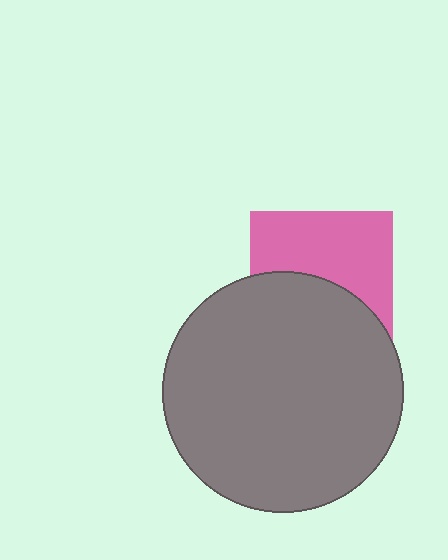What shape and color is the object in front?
The object in front is a gray circle.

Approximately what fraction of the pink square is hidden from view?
Roughly 47% of the pink square is hidden behind the gray circle.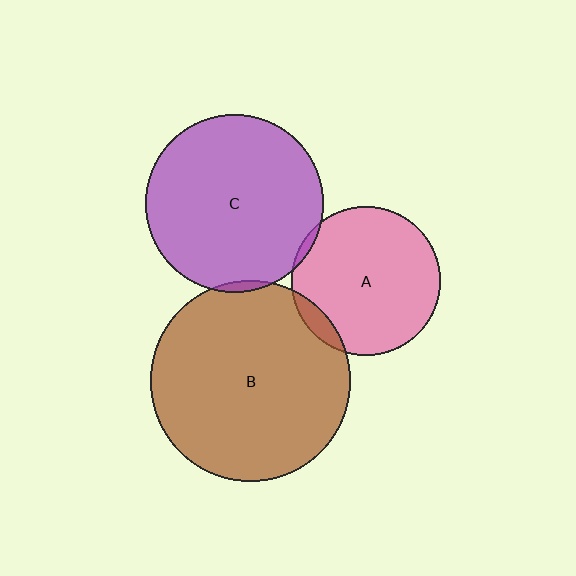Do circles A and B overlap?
Yes.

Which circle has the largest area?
Circle B (brown).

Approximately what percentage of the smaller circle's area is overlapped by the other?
Approximately 5%.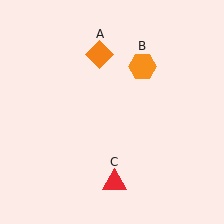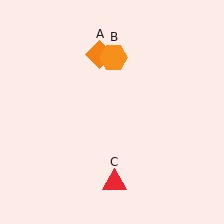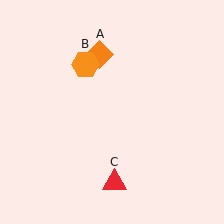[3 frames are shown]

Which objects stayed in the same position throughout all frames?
Orange diamond (object A) and red triangle (object C) remained stationary.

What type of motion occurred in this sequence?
The orange hexagon (object B) rotated counterclockwise around the center of the scene.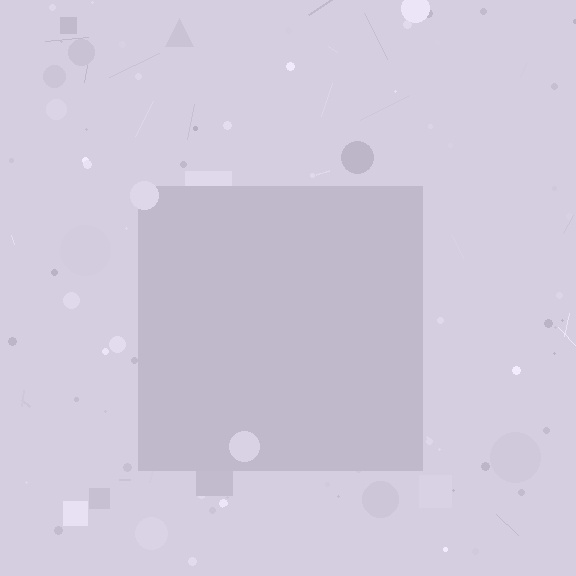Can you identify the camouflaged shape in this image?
The camouflaged shape is a square.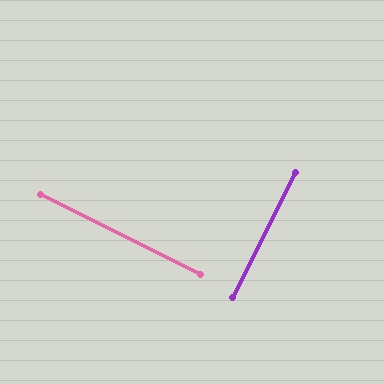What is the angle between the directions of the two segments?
Approximately 90 degrees.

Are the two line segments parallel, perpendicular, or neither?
Perpendicular — they meet at approximately 90°.